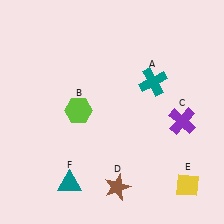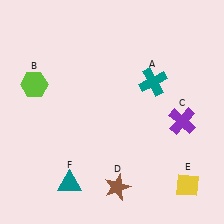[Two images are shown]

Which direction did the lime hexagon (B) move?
The lime hexagon (B) moved left.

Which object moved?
The lime hexagon (B) moved left.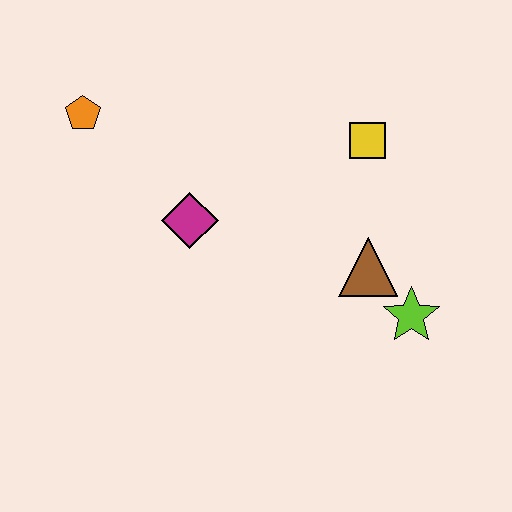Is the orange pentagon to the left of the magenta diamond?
Yes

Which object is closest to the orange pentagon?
The magenta diamond is closest to the orange pentagon.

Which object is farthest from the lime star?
The orange pentagon is farthest from the lime star.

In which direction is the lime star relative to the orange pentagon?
The lime star is to the right of the orange pentagon.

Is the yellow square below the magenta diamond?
No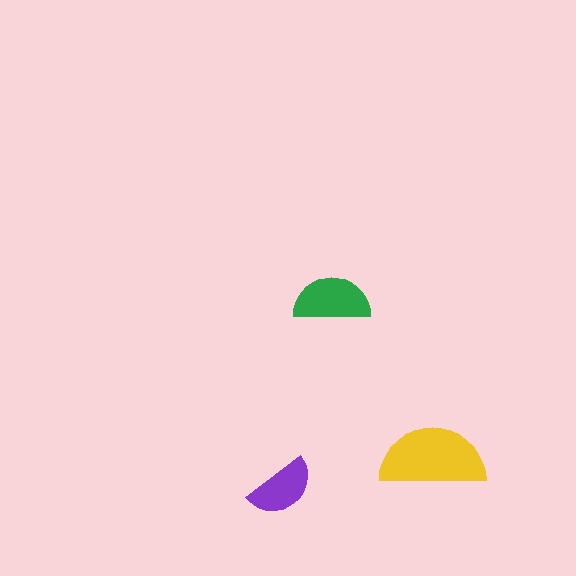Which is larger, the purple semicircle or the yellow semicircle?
The yellow one.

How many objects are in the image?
There are 3 objects in the image.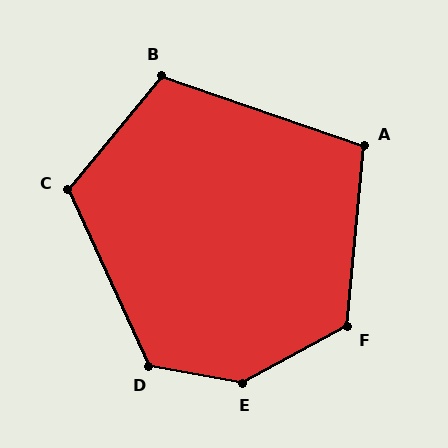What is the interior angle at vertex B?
Approximately 111 degrees (obtuse).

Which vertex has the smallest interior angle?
A, at approximately 104 degrees.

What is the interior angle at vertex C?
Approximately 115 degrees (obtuse).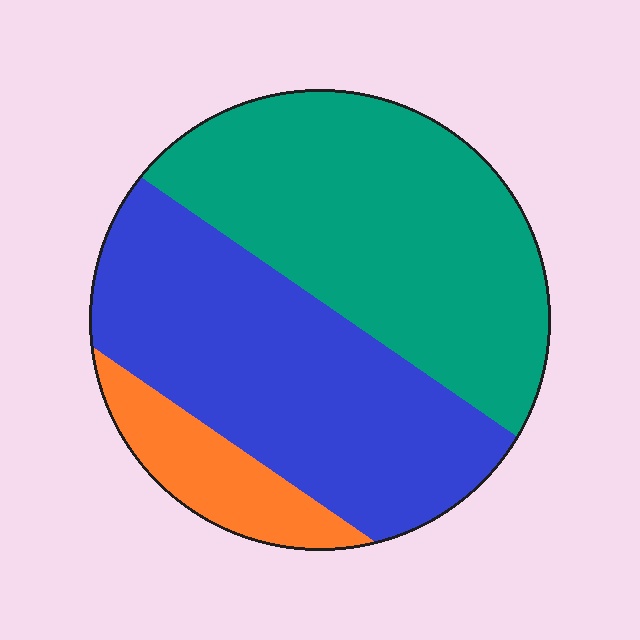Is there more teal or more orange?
Teal.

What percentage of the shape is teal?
Teal covers roughly 45% of the shape.